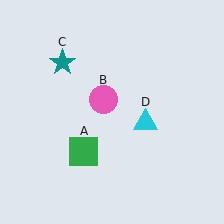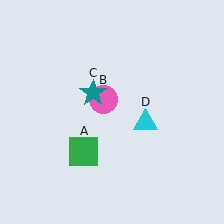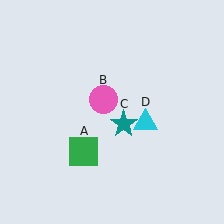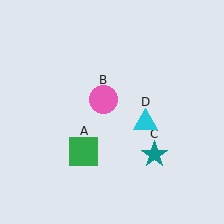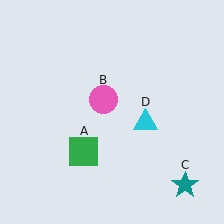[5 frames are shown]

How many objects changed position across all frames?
1 object changed position: teal star (object C).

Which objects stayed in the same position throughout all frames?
Green square (object A) and pink circle (object B) and cyan triangle (object D) remained stationary.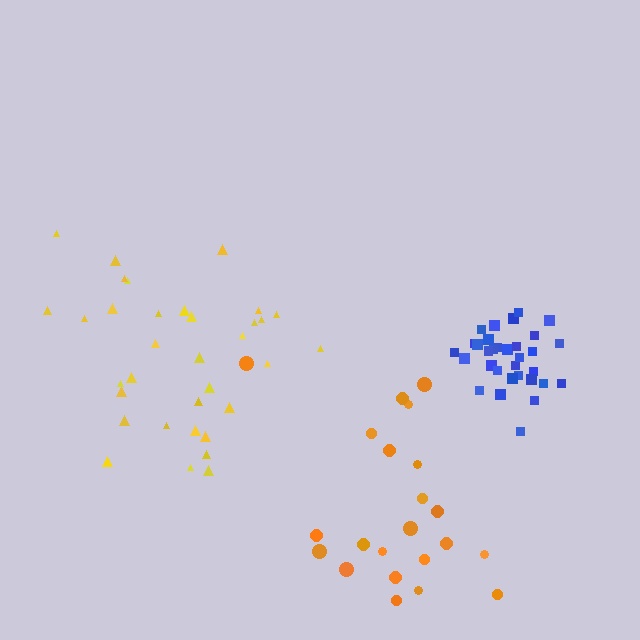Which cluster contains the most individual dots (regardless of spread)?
Yellow (34).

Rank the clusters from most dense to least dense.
blue, yellow, orange.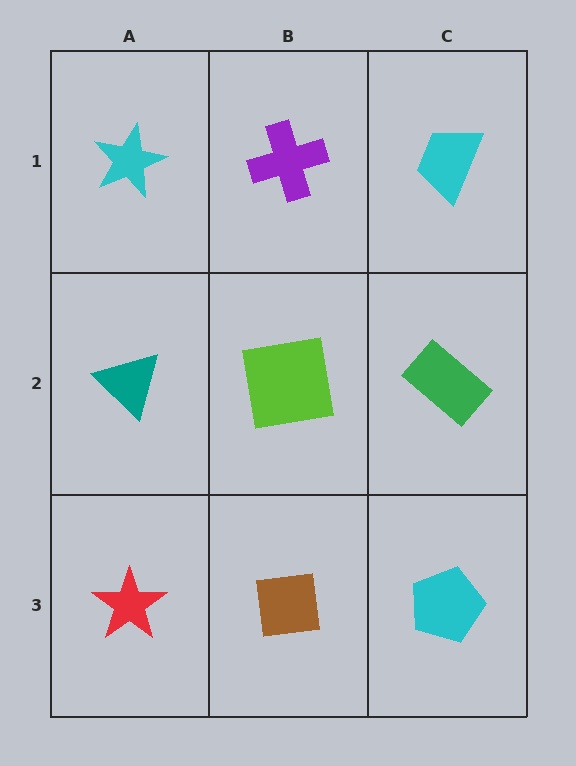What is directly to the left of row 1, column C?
A purple cross.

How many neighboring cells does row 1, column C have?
2.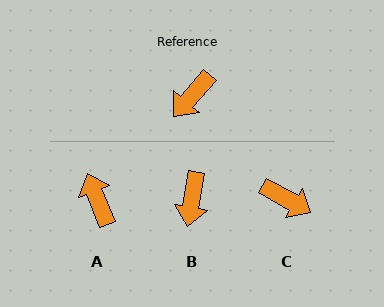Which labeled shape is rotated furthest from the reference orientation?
A, about 117 degrees away.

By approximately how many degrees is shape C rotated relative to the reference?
Approximately 102 degrees counter-clockwise.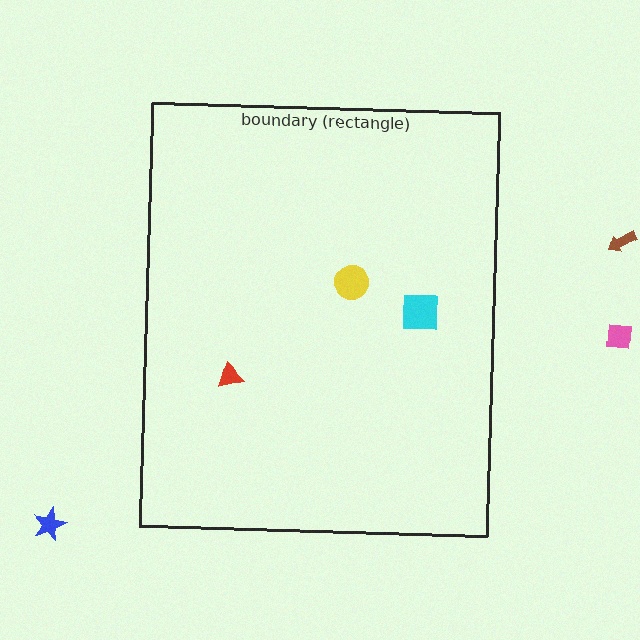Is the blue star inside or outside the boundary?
Outside.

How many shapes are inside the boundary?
3 inside, 3 outside.